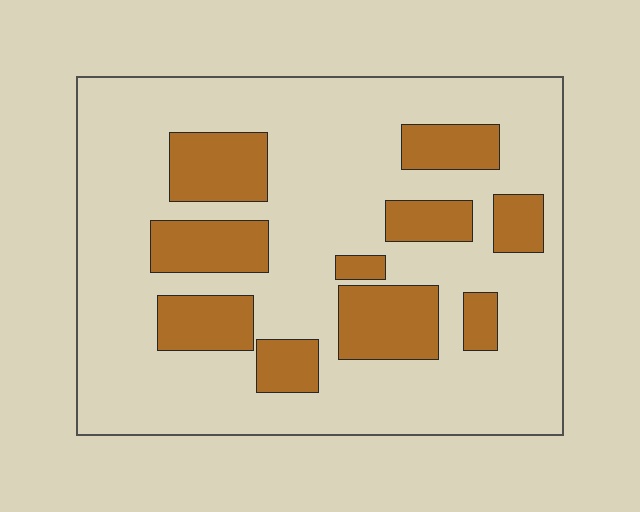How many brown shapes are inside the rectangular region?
10.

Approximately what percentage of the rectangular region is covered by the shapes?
Approximately 25%.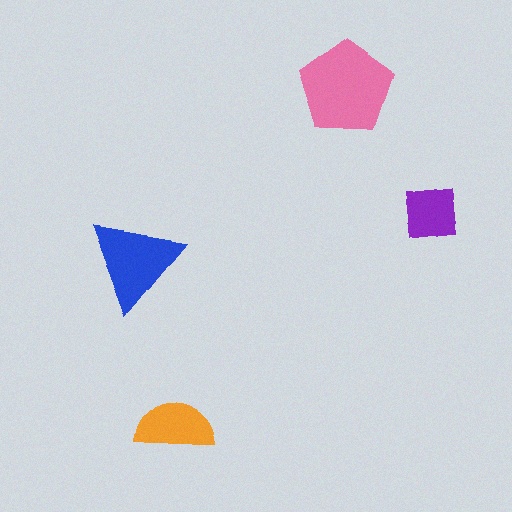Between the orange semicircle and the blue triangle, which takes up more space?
The blue triangle.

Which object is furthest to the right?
The purple square is rightmost.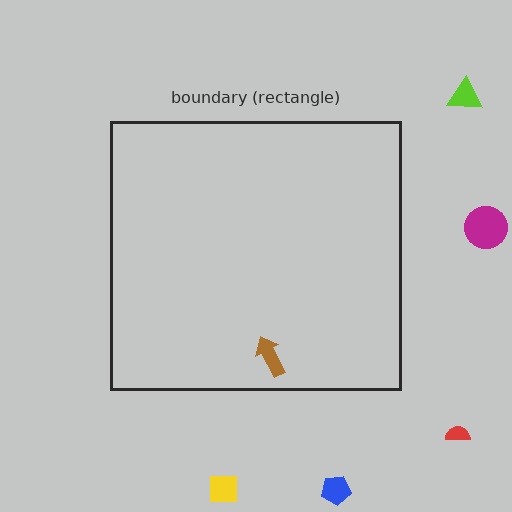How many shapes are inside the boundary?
1 inside, 5 outside.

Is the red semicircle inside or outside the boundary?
Outside.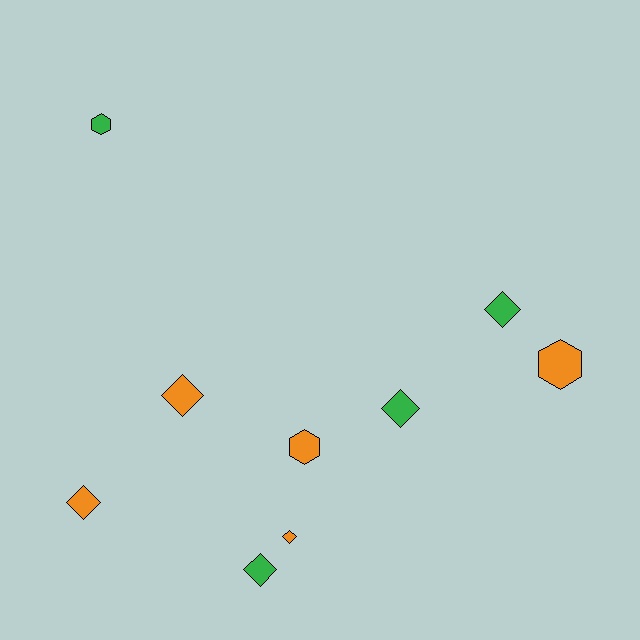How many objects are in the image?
There are 9 objects.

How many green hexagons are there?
There is 1 green hexagon.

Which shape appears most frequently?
Diamond, with 6 objects.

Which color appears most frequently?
Orange, with 5 objects.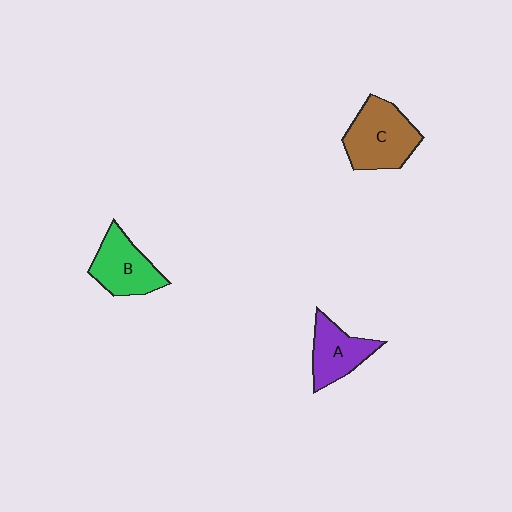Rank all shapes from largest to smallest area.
From largest to smallest: C (brown), B (green), A (purple).